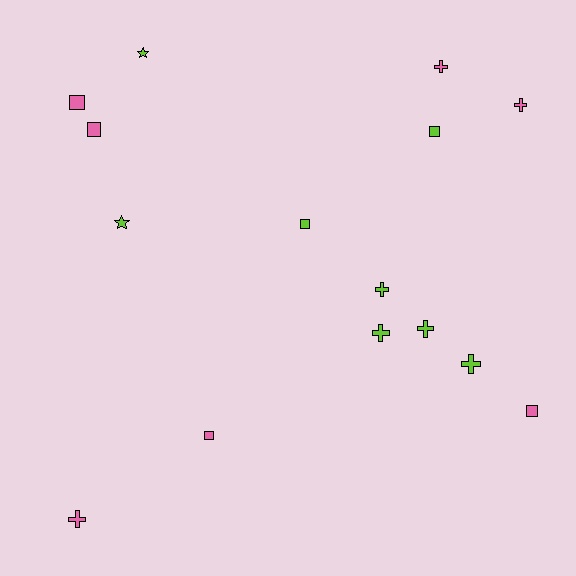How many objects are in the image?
There are 15 objects.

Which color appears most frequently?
Lime, with 8 objects.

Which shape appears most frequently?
Cross, with 7 objects.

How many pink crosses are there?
There are 3 pink crosses.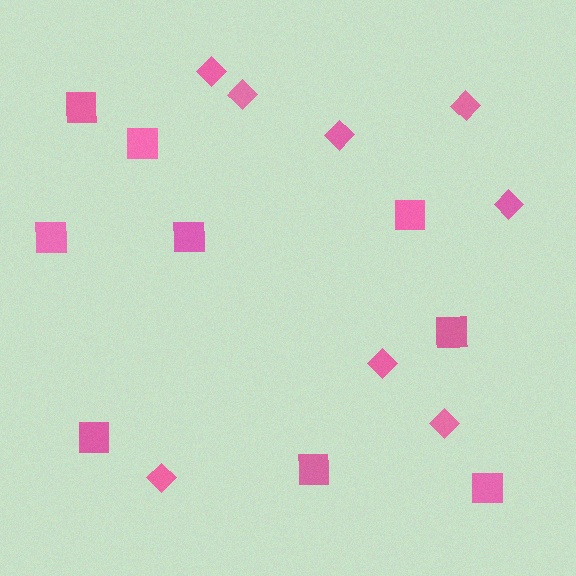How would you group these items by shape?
There are 2 groups: one group of squares (9) and one group of diamonds (8).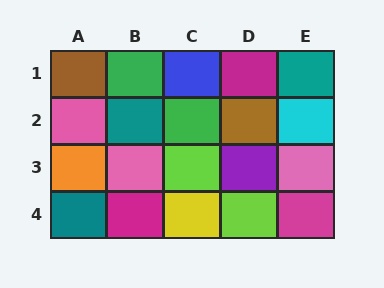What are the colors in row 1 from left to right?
Brown, green, blue, magenta, teal.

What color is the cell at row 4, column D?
Lime.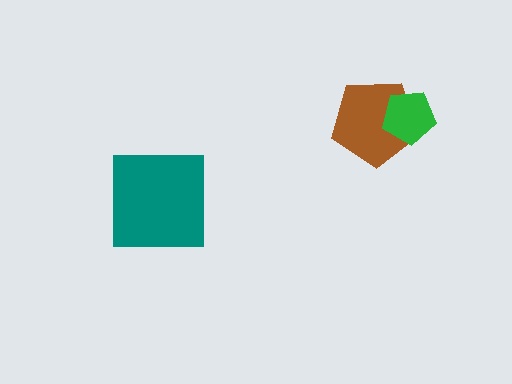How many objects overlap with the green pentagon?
1 object overlaps with the green pentagon.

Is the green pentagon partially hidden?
No, no other shape covers it.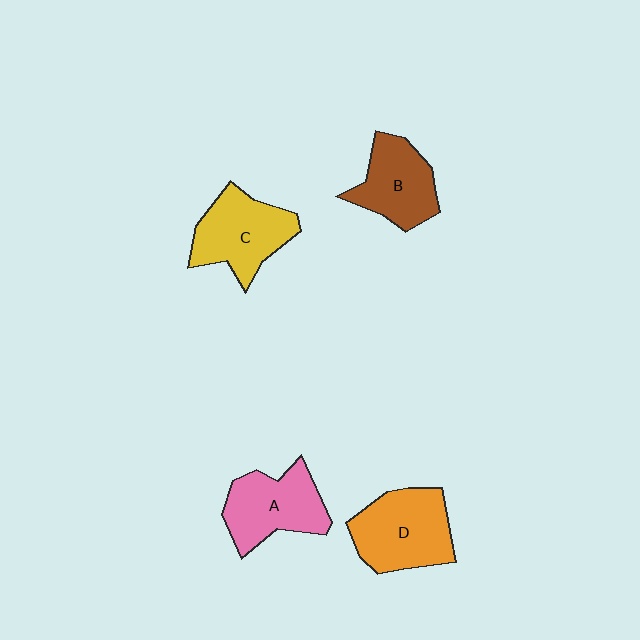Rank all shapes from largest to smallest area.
From largest to smallest: D (orange), C (yellow), A (pink), B (brown).